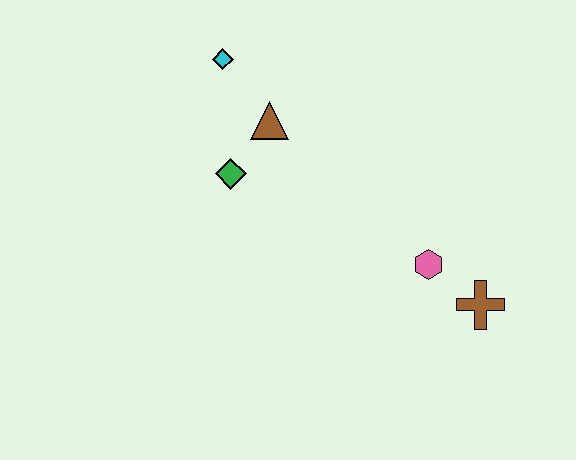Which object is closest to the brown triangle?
The green diamond is closest to the brown triangle.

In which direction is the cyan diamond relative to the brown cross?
The cyan diamond is to the left of the brown cross.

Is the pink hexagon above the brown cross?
Yes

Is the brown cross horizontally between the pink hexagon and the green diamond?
No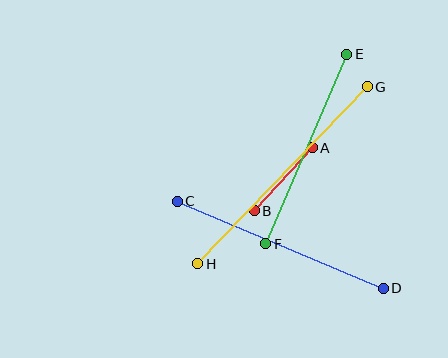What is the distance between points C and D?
The distance is approximately 224 pixels.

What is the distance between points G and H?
The distance is approximately 245 pixels.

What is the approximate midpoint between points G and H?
The midpoint is at approximately (283, 175) pixels.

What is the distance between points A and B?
The distance is approximately 86 pixels.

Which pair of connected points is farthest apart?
Points G and H are farthest apart.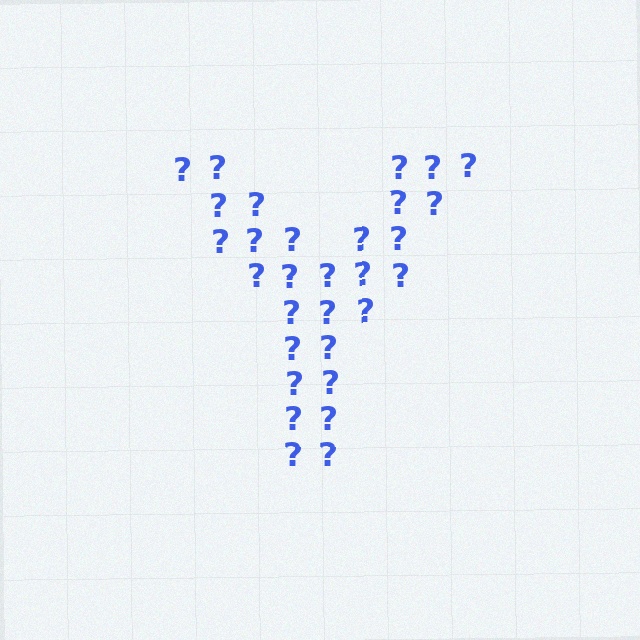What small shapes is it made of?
It is made of small question marks.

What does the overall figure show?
The overall figure shows the letter Y.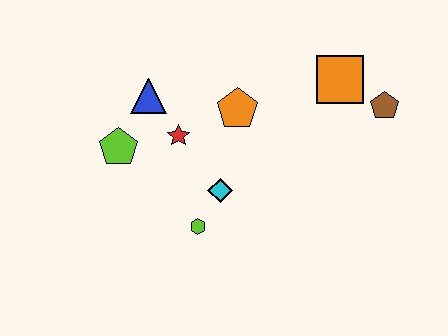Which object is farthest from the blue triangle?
The brown pentagon is farthest from the blue triangle.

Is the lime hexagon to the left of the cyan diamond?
Yes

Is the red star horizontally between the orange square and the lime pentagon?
Yes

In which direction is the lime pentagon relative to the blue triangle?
The lime pentagon is below the blue triangle.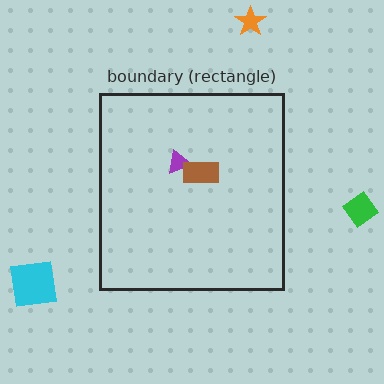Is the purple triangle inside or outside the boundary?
Inside.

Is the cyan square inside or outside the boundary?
Outside.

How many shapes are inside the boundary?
2 inside, 3 outside.